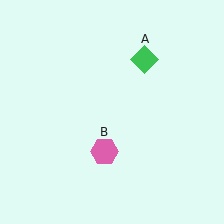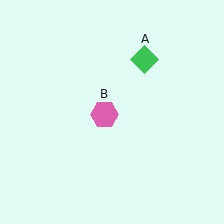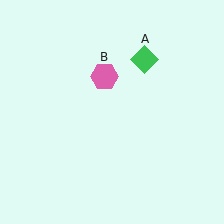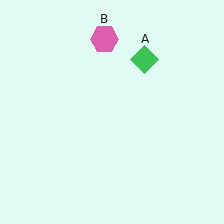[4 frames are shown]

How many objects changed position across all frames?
1 object changed position: pink hexagon (object B).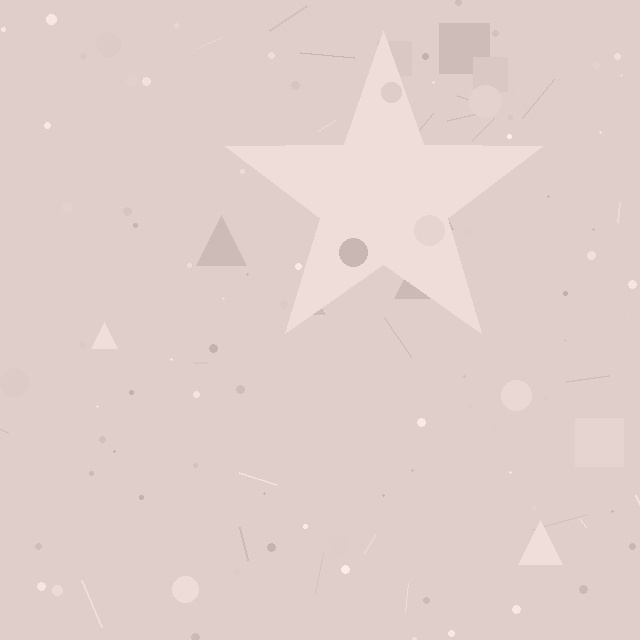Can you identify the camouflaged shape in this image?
The camouflaged shape is a star.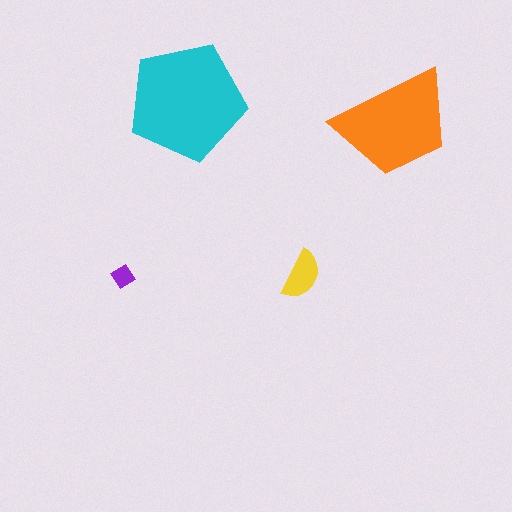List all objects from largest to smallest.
The cyan pentagon, the orange trapezoid, the yellow semicircle, the purple diamond.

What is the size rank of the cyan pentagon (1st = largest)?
1st.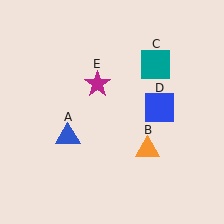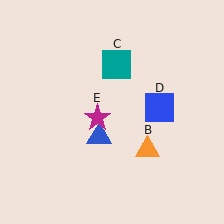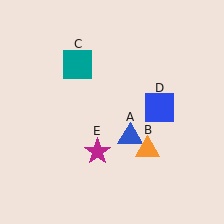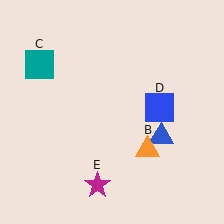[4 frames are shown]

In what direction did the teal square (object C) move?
The teal square (object C) moved left.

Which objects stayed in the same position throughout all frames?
Orange triangle (object B) and blue square (object D) remained stationary.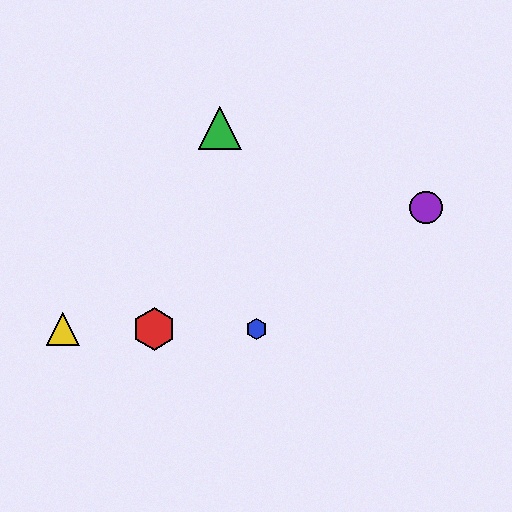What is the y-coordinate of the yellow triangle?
The yellow triangle is at y≈329.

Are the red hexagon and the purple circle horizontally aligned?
No, the red hexagon is at y≈329 and the purple circle is at y≈208.